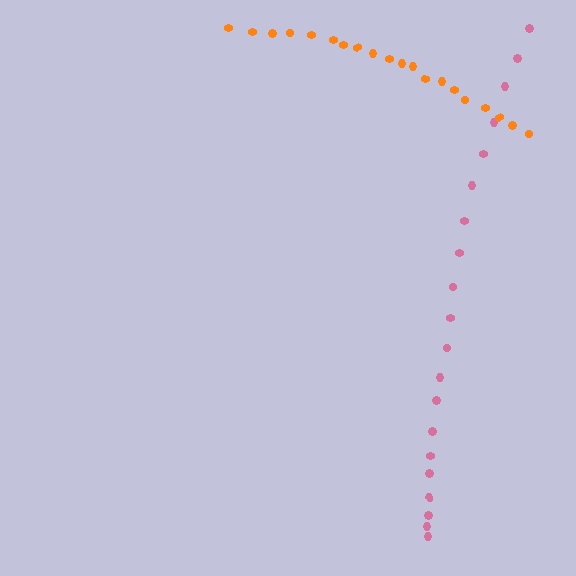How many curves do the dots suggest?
There are 2 distinct paths.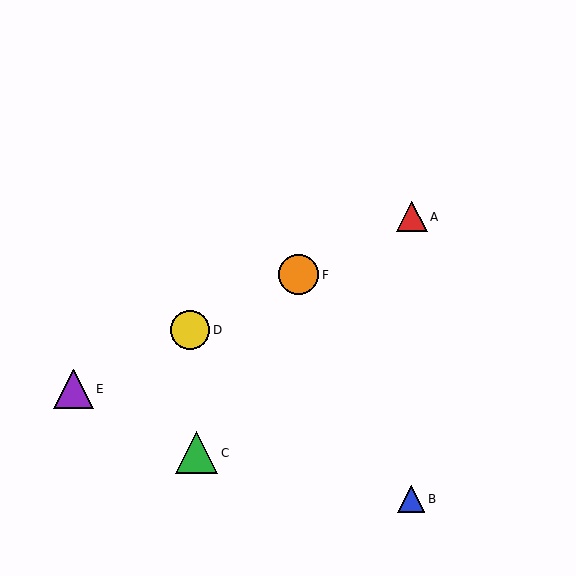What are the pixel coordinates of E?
Object E is at (73, 389).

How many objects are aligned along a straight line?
4 objects (A, D, E, F) are aligned along a straight line.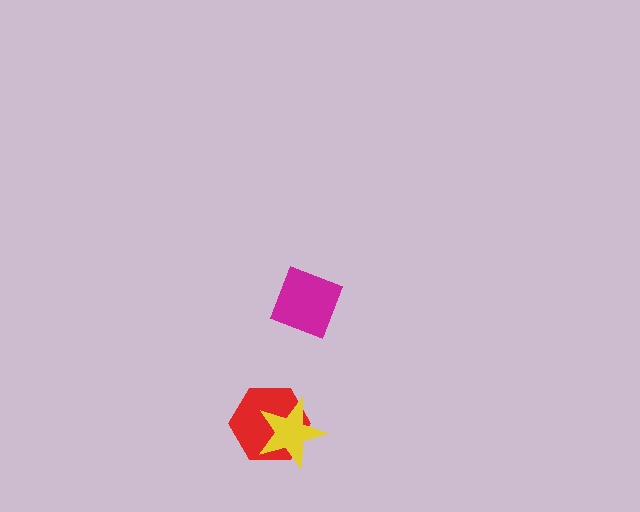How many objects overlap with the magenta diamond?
0 objects overlap with the magenta diamond.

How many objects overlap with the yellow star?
1 object overlaps with the yellow star.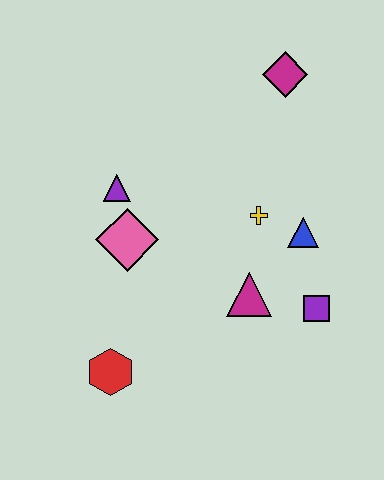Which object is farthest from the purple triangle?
The purple square is farthest from the purple triangle.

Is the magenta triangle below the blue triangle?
Yes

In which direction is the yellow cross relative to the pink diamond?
The yellow cross is to the right of the pink diamond.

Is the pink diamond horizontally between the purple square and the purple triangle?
Yes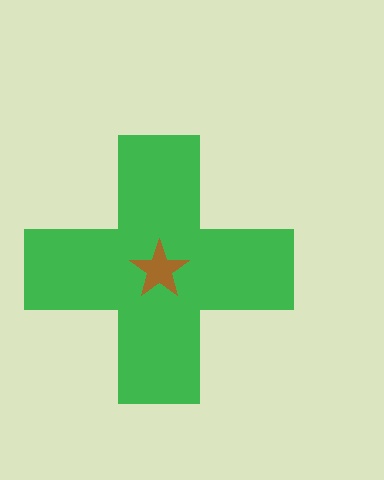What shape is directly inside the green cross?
The brown star.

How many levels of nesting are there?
2.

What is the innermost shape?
The brown star.